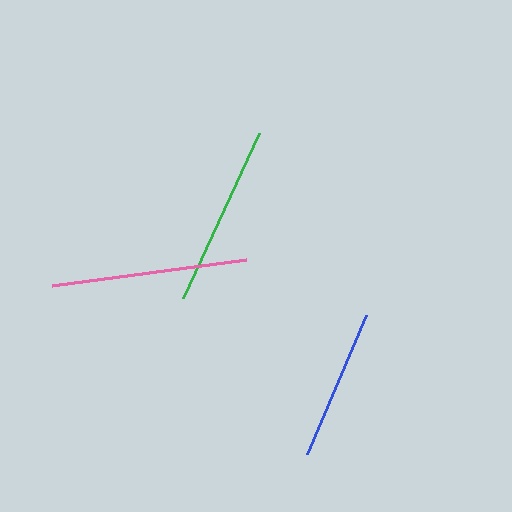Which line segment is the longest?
The pink line is the longest at approximately 196 pixels.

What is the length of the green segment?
The green segment is approximately 181 pixels long.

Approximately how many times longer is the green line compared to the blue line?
The green line is approximately 1.2 times the length of the blue line.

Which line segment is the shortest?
The blue line is the shortest at approximately 151 pixels.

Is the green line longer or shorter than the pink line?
The pink line is longer than the green line.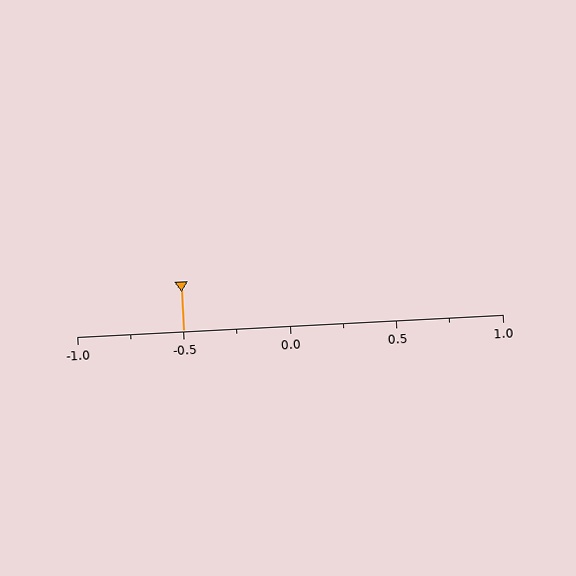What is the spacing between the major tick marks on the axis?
The major ticks are spaced 0.5 apart.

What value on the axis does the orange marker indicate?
The marker indicates approximately -0.5.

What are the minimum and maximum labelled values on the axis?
The axis runs from -1.0 to 1.0.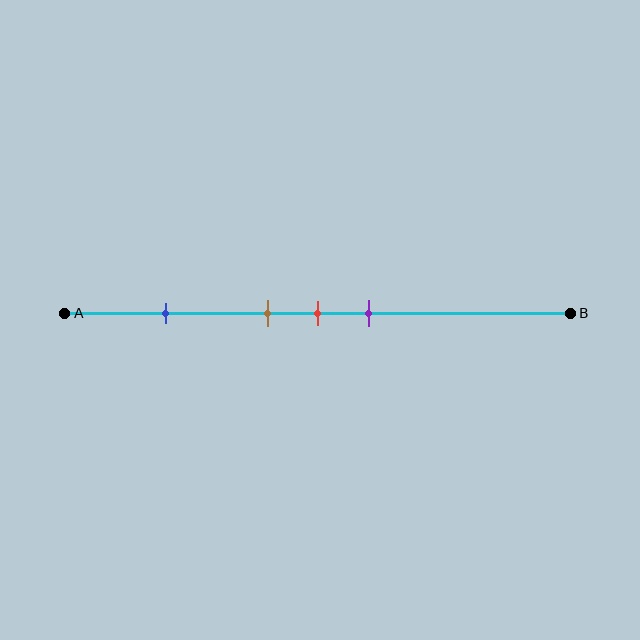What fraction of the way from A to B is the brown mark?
The brown mark is approximately 40% (0.4) of the way from A to B.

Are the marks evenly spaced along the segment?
No, the marks are not evenly spaced.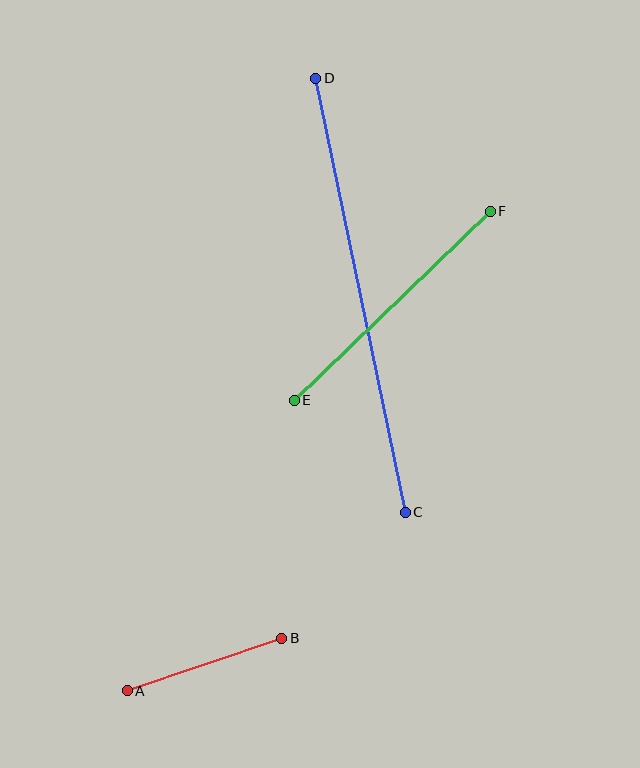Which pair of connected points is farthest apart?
Points C and D are farthest apart.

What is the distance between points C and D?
The distance is approximately 443 pixels.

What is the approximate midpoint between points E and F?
The midpoint is at approximately (392, 306) pixels.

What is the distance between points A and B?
The distance is approximately 164 pixels.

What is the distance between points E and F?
The distance is approximately 272 pixels.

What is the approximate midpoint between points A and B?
The midpoint is at approximately (204, 665) pixels.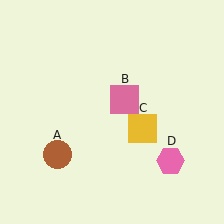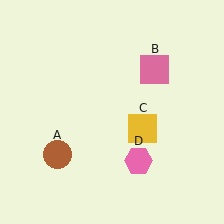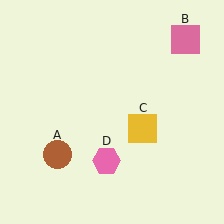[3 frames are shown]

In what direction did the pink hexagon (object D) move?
The pink hexagon (object D) moved left.